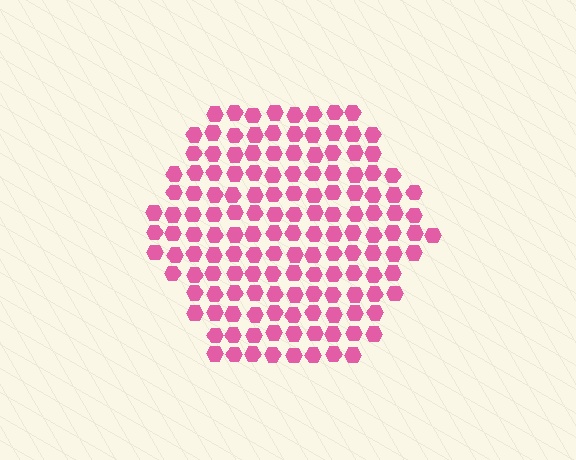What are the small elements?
The small elements are hexagons.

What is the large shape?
The large shape is a hexagon.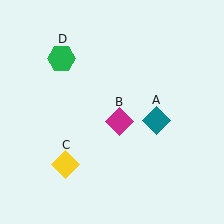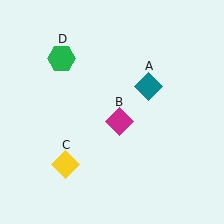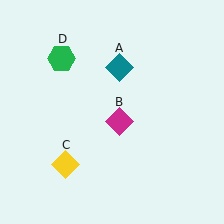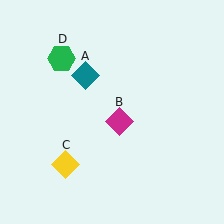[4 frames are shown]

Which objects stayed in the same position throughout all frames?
Magenta diamond (object B) and yellow diamond (object C) and green hexagon (object D) remained stationary.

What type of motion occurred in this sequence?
The teal diamond (object A) rotated counterclockwise around the center of the scene.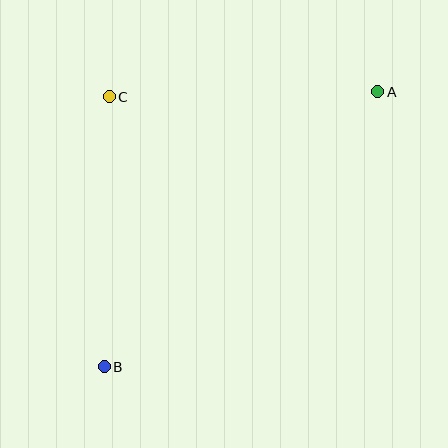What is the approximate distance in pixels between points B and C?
The distance between B and C is approximately 270 pixels.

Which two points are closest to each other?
Points A and C are closest to each other.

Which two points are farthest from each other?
Points A and B are farthest from each other.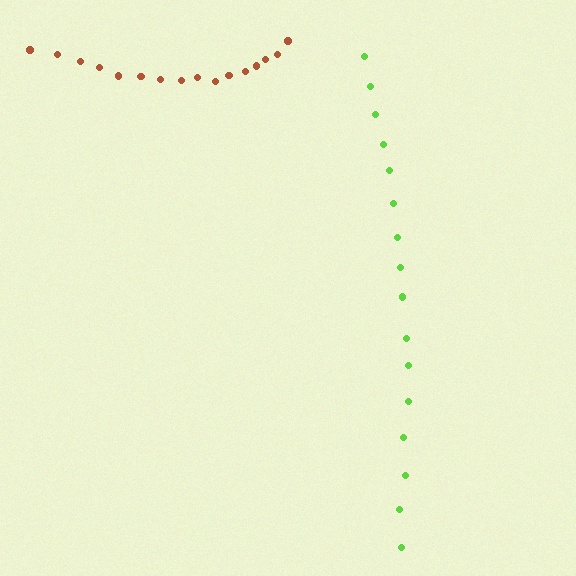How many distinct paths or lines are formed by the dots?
There are 2 distinct paths.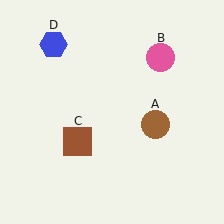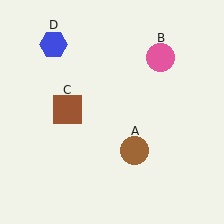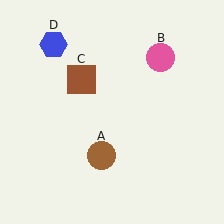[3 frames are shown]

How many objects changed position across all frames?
2 objects changed position: brown circle (object A), brown square (object C).